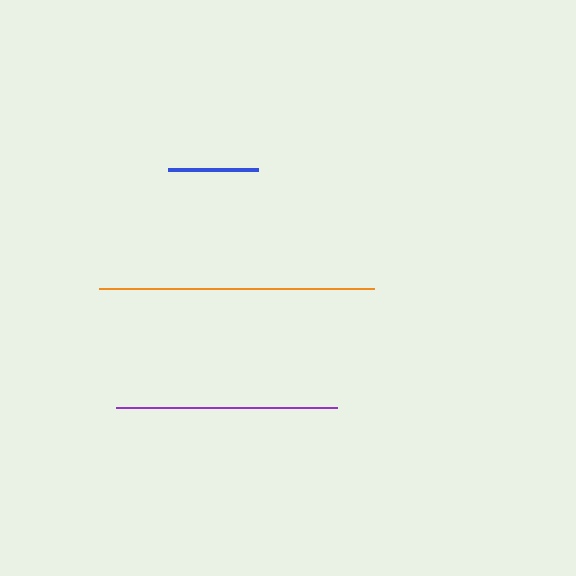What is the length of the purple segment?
The purple segment is approximately 221 pixels long.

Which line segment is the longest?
The orange line is the longest at approximately 276 pixels.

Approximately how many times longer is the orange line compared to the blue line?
The orange line is approximately 3.0 times the length of the blue line.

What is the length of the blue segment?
The blue segment is approximately 91 pixels long.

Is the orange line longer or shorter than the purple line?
The orange line is longer than the purple line.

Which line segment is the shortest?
The blue line is the shortest at approximately 91 pixels.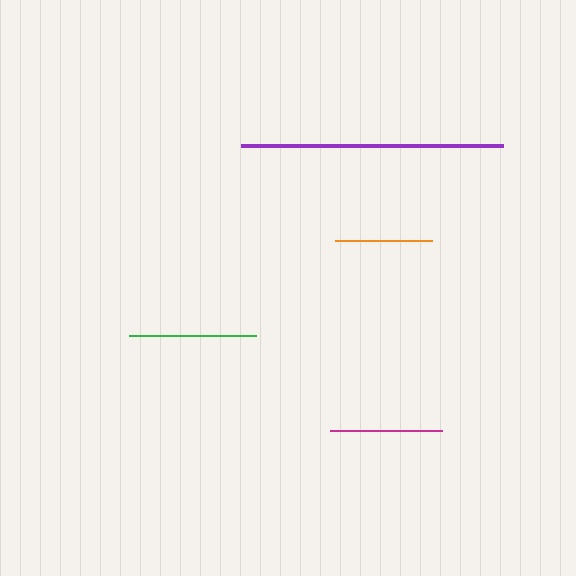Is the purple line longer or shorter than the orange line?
The purple line is longer than the orange line.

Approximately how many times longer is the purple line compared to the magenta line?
The purple line is approximately 2.3 times the length of the magenta line.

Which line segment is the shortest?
The orange line is the shortest at approximately 97 pixels.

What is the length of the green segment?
The green segment is approximately 127 pixels long.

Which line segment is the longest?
The purple line is the longest at approximately 262 pixels.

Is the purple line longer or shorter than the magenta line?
The purple line is longer than the magenta line.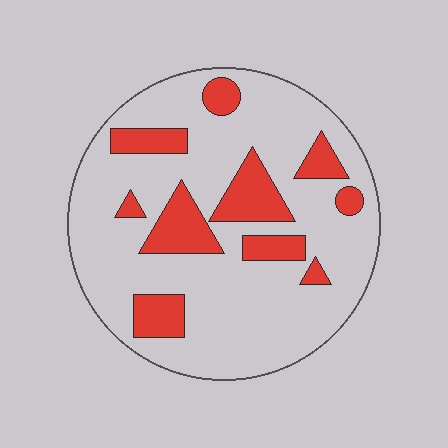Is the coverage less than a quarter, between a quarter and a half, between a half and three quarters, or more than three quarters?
Less than a quarter.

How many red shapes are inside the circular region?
10.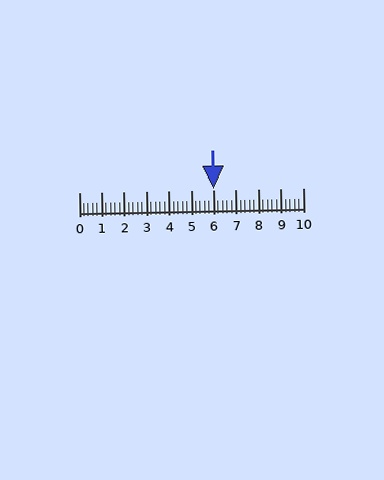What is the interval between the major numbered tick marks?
The major tick marks are spaced 1 units apart.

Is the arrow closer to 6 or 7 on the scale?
The arrow is closer to 6.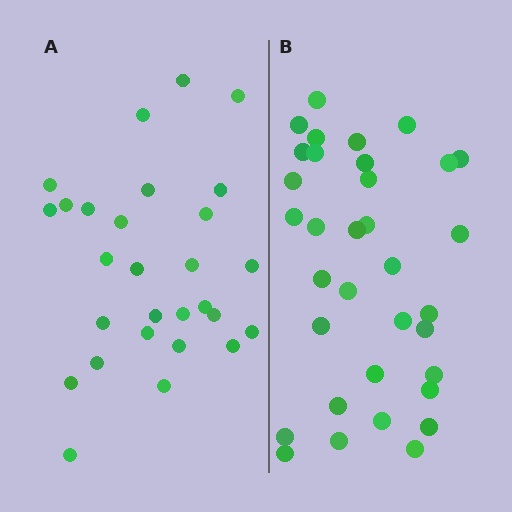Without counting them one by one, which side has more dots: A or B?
Region B (the right region) has more dots.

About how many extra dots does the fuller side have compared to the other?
Region B has about 6 more dots than region A.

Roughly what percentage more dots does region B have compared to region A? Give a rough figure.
About 20% more.